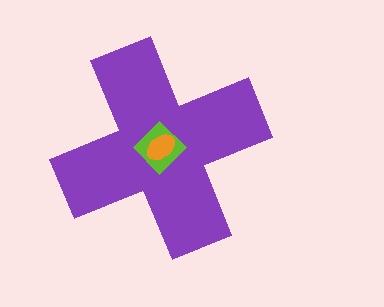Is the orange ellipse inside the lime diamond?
Yes.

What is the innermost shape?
The orange ellipse.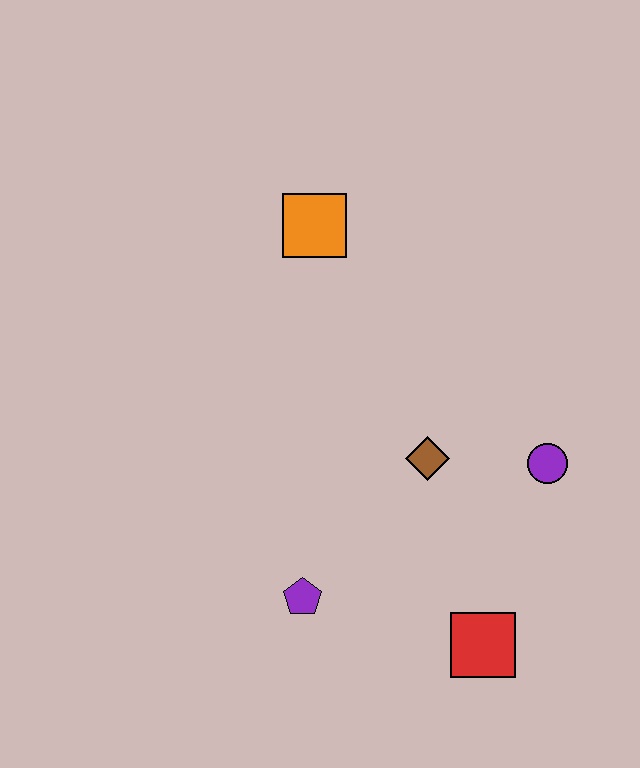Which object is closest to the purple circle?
The brown diamond is closest to the purple circle.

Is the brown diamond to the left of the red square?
Yes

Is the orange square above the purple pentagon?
Yes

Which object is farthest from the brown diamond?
The orange square is farthest from the brown diamond.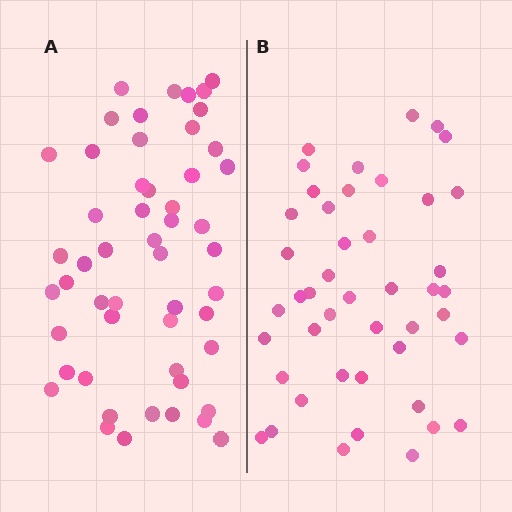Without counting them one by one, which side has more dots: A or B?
Region A (the left region) has more dots.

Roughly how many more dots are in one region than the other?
Region A has roughly 8 or so more dots than region B.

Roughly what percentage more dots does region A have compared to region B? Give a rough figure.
About 15% more.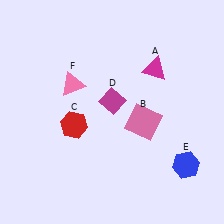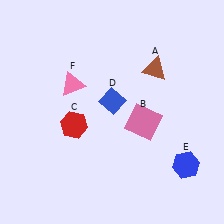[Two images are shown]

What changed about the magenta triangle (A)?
In Image 1, A is magenta. In Image 2, it changed to brown.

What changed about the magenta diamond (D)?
In Image 1, D is magenta. In Image 2, it changed to blue.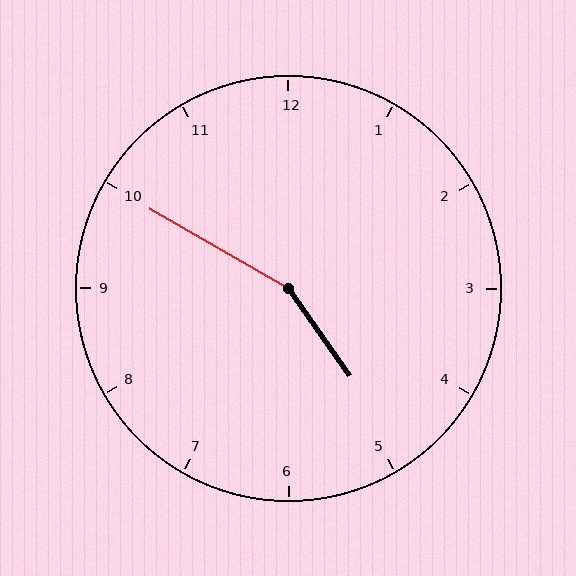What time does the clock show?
4:50.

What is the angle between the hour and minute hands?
Approximately 155 degrees.